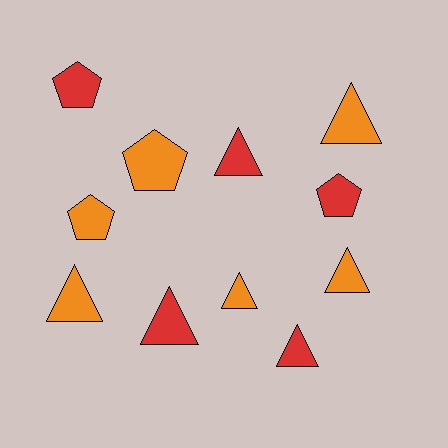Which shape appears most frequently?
Triangle, with 7 objects.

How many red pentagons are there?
There are 2 red pentagons.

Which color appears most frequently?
Orange, with 6 objects.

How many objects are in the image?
There are 11 objects.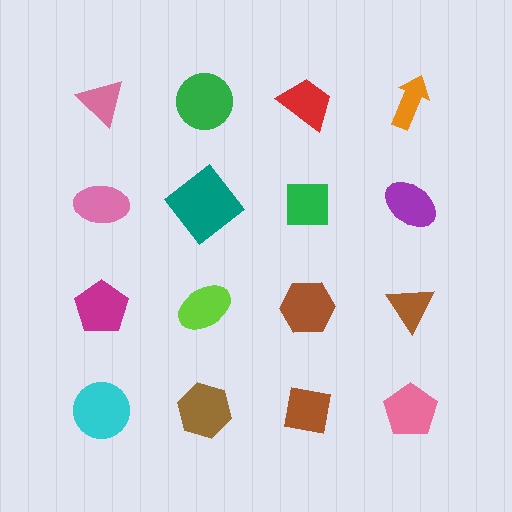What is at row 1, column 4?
An orange arrow.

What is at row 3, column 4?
A brown triangle.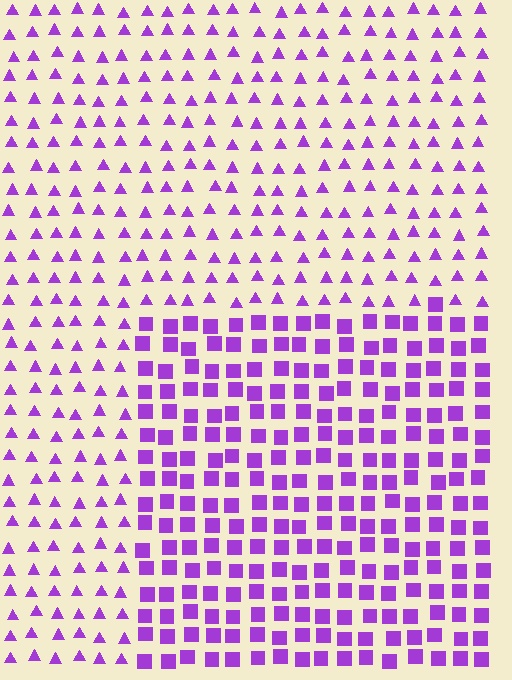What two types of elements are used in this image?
The image uses squares inside the rectangle region and triangles outside it.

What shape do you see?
I see a rectangle.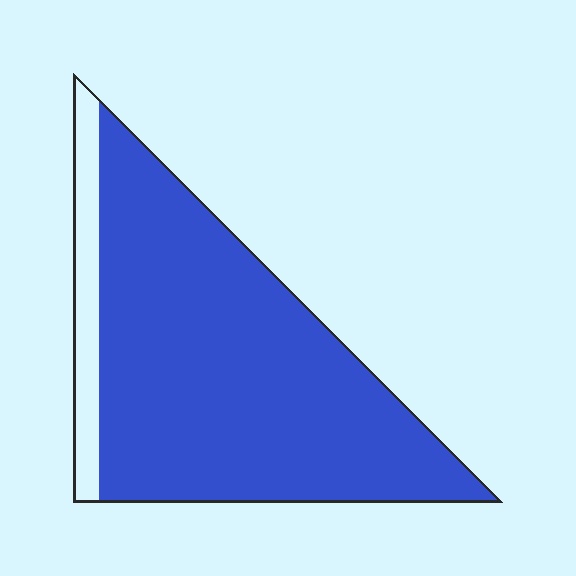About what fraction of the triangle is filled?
About seven eighths (7/8).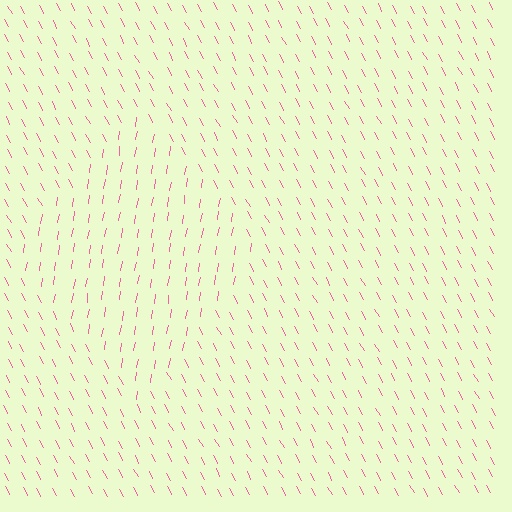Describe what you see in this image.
The image is filled with small pink line segments. A diamond region in the image has lines oriented differently from the surrounding lines, creating a visible texture boundary.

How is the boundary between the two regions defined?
The boundary is defined purely by a change in line orientation (approximately 38 degrees difference). All lines are the same color and thickness.